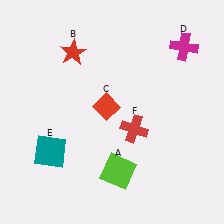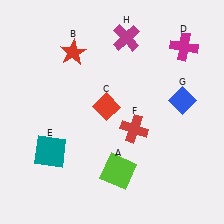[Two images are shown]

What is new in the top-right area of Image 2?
A blue diamond (G) was added in the top-right area of Image 2.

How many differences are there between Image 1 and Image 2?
There are 2 differences between the two images.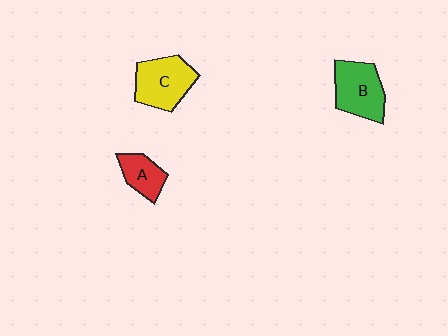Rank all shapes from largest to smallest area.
From largest to smallest: C (yellow), B (green), A (red).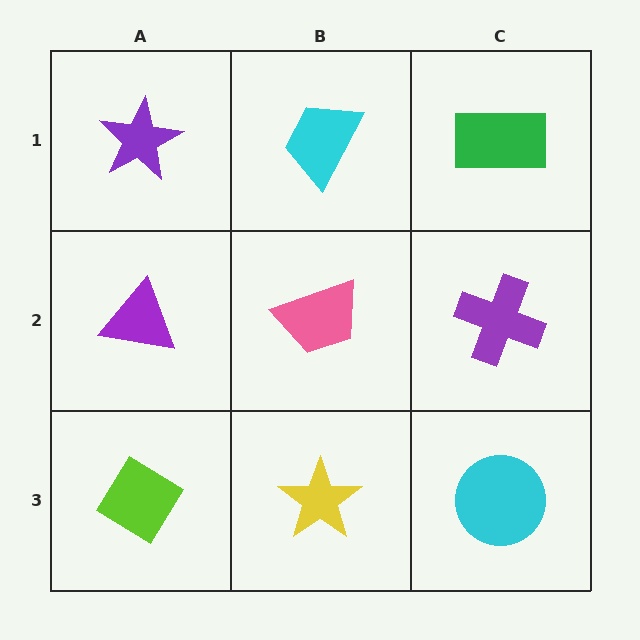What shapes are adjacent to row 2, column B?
A cyan trapezoid (row 1, column B), a yellow star (row 3, column B), a purple triangle (row 2, column A), a purple cross (row 2, column C).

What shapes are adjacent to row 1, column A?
A purple triangle (row 2, column A), a cyan trapezoid (row 1, column B).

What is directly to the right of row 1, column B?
A green rectangle.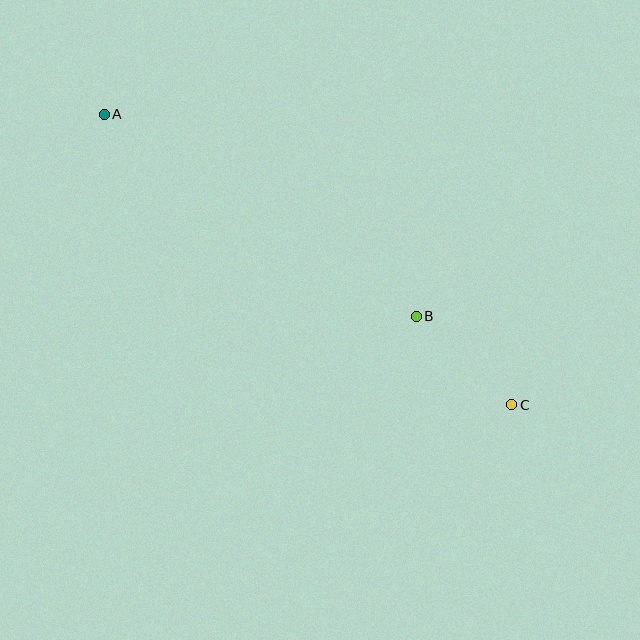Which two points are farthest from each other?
Points A and C are farthest from each other.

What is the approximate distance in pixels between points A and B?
The distance between A and B is approximately 372 pixels.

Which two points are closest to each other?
Points B and C are closest to each other.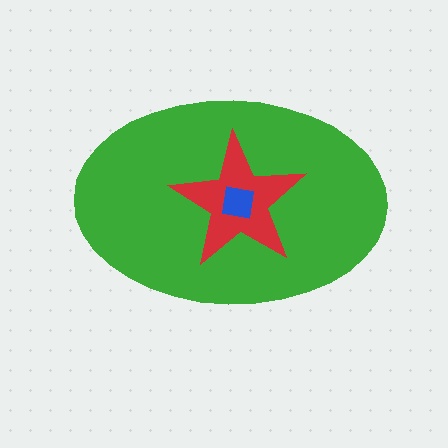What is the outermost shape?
The green ellipse.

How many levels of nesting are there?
3.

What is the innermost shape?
The blue square.